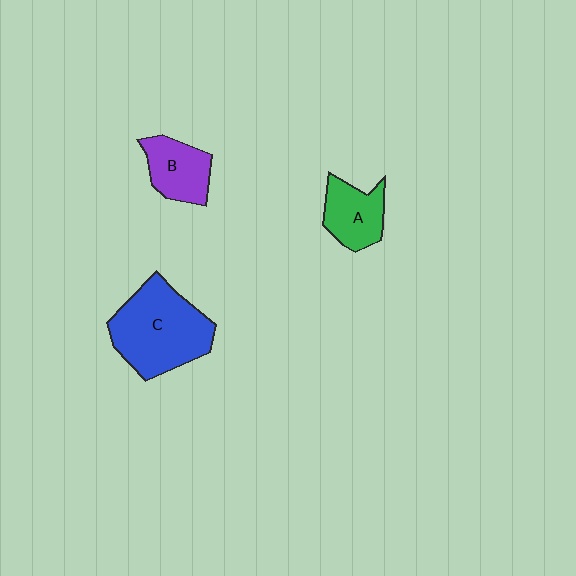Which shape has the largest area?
Shape C (blue).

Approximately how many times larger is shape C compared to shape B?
Approximately 2.0 times.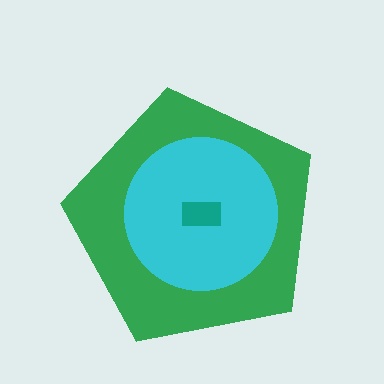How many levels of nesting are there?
3.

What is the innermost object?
The teal rectangle.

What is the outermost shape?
The green pentagon.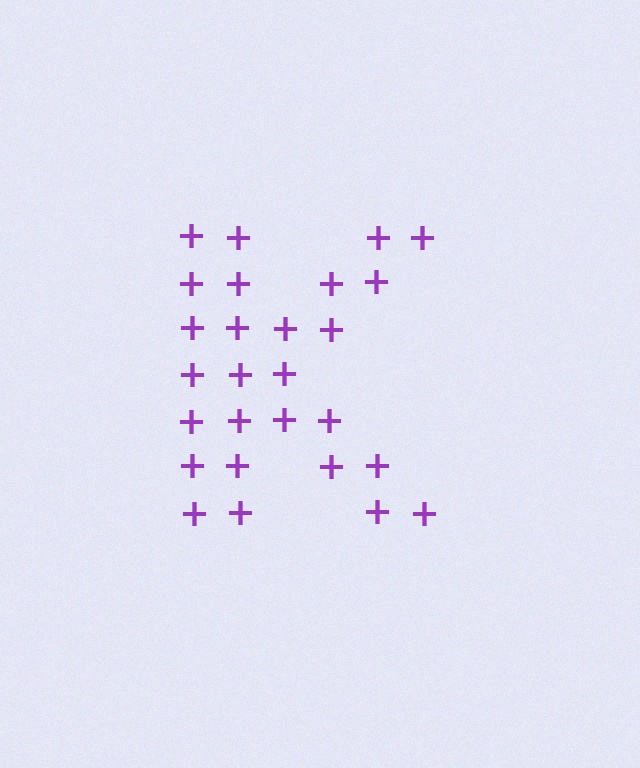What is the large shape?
The large shape is the letter K.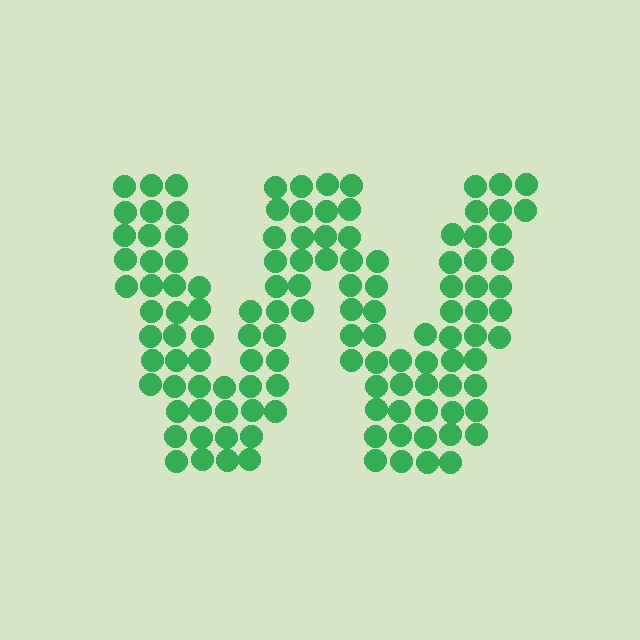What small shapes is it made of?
It is made of small circles.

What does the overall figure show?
The overall figure shows the letter W.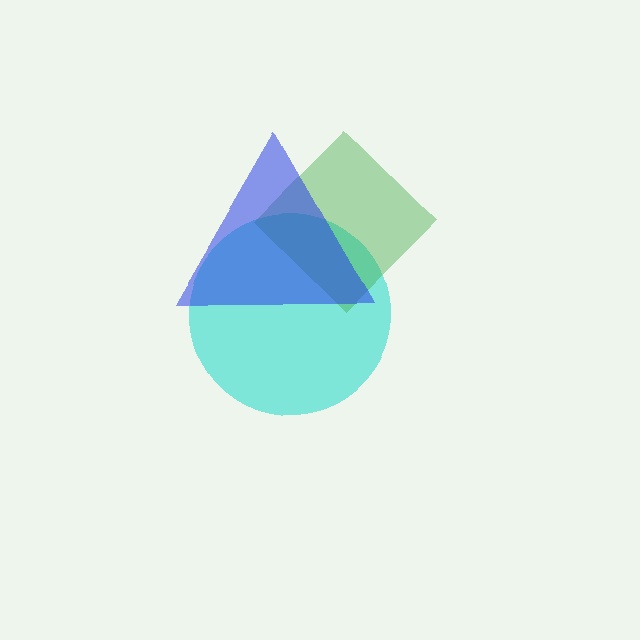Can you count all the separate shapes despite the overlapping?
Yes, there are 3 separate shapes.